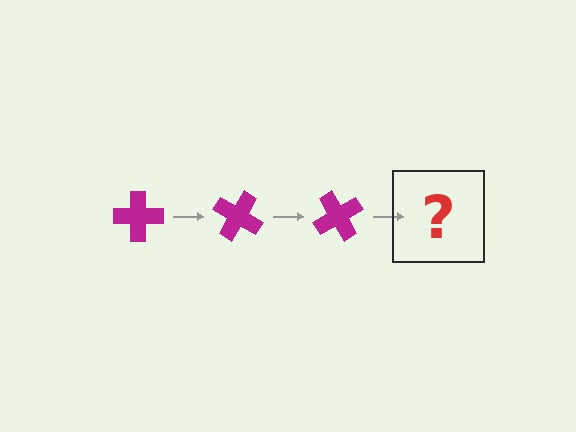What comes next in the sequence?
The next element should be a magenta cross rotated 90 degrees.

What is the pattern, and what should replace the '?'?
The pattern is that the cross rotates 30 degrees each step. The '?' should be a magenta cross rotated 90 degrees.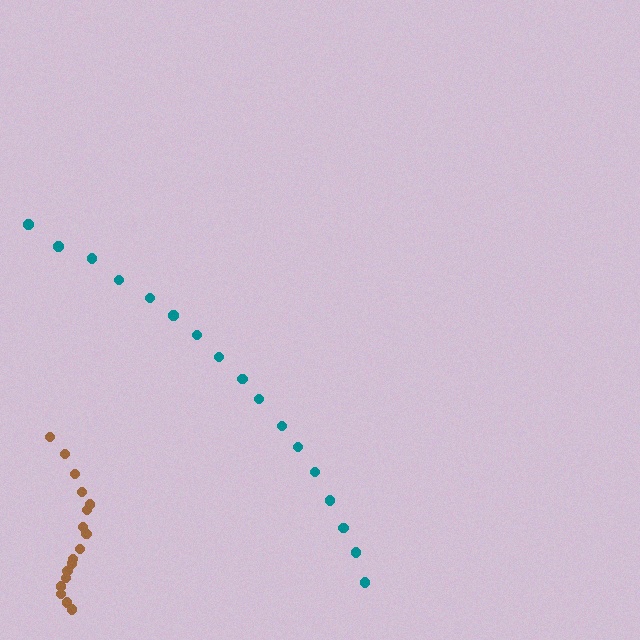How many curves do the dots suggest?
There are 2 distinct paths.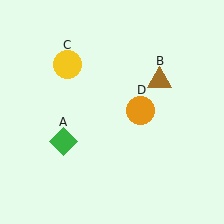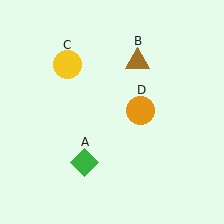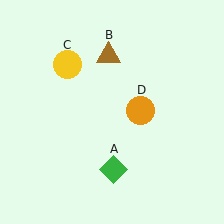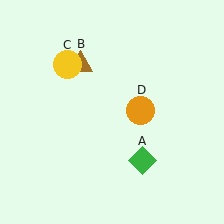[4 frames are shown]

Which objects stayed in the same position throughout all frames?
Yellow circle (object C) and orange circle (object D) remained stationary.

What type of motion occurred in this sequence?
The green diamond (object A), brown triangle (object B) rotated counterclockwise around the center of the scene.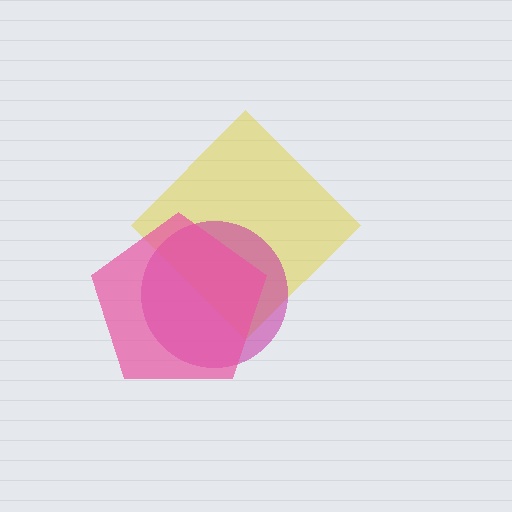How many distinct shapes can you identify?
There are 3 distinct shapes: a yellow diamond, a magenta circle, a pink pentagon.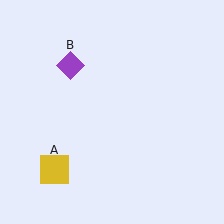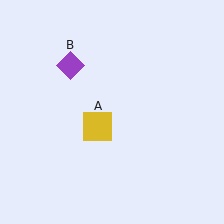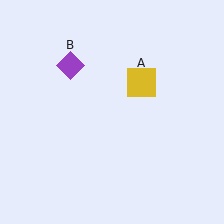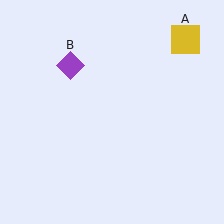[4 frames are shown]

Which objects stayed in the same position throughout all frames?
Purple diamond (object B) remained stationary.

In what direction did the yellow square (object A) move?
The yellow square (object A) moved up and to the right.